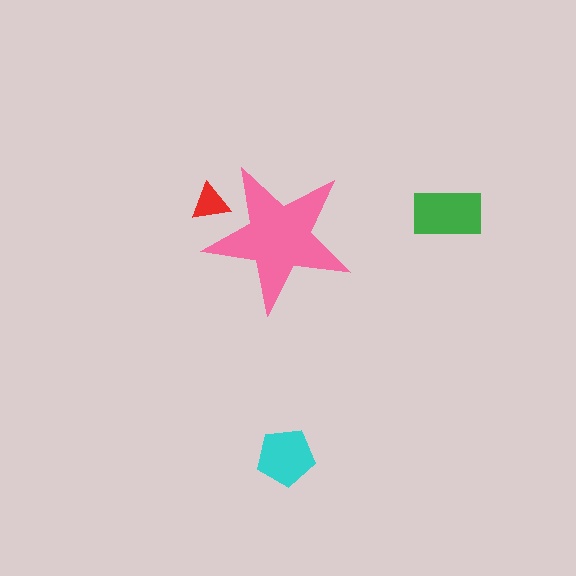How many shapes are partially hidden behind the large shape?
1 shape is partially hidden.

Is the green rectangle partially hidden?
No, the green rectangle is fully visible.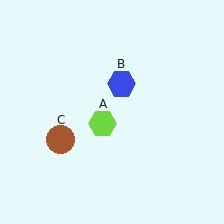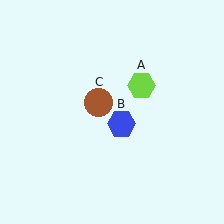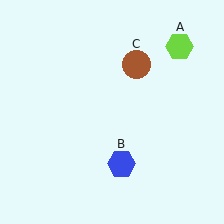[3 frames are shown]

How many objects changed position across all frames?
3 objects changed position: lime hexagon (object A), blue hexagon (object B), brown circle (object C).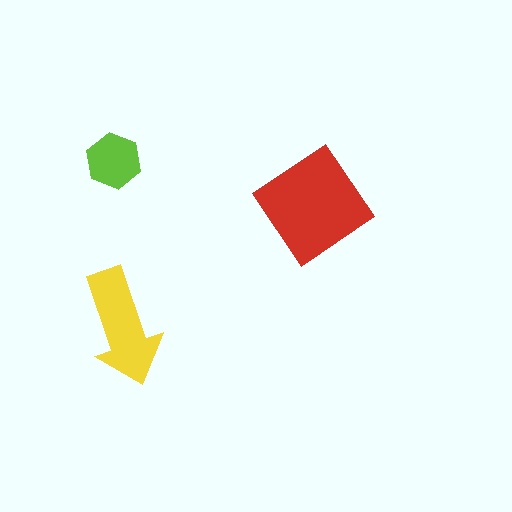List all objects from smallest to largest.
The lime hexagon, the yellow arrow, the red diamond.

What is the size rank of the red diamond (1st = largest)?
1st.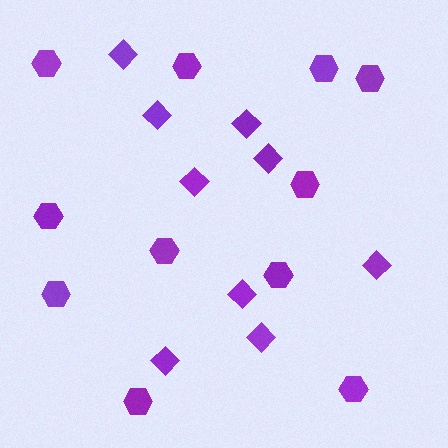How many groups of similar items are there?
There are 2 groups: one group of hexagons (11) and one group of diamonds (9).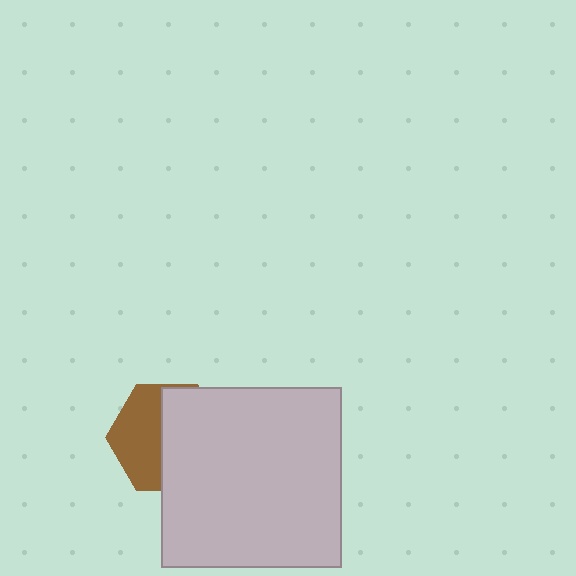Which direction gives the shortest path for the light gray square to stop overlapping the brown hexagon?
Moving right gives the shortest separation.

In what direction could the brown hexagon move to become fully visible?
The brown hexagon could move left. That would shift it out from behind the light gray square entirely.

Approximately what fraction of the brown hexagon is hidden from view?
Roughly 54% of the brown hexagon is hidden behind the light gray square.